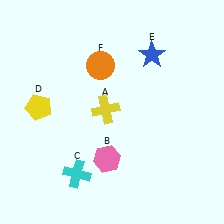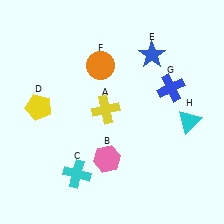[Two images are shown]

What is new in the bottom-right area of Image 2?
A cyan triangle (H) was added in the bottom-right area of Image 2.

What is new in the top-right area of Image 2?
A blue cross (G) was added in the top-right area of Image 2.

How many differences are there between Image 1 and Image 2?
There are 2 differences between the two images.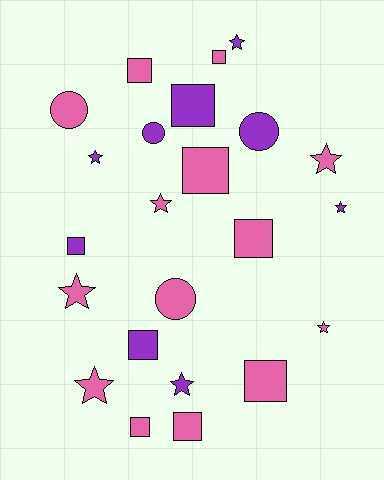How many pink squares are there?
There are 7 pink squares.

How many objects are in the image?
There are 23 objects.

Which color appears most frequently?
Pink, with 14 objects.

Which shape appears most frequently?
Square, with 10 objects.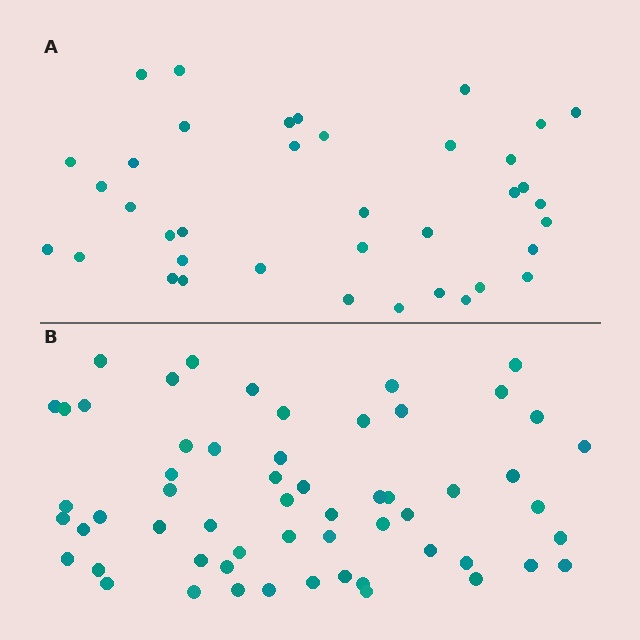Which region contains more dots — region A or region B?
Region B (the bottom region) has more dots.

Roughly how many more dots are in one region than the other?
Region B has approximately 20 more dots than region A.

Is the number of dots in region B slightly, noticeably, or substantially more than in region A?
Region B has substantially more. The ratio is roughly 1.5 to 1.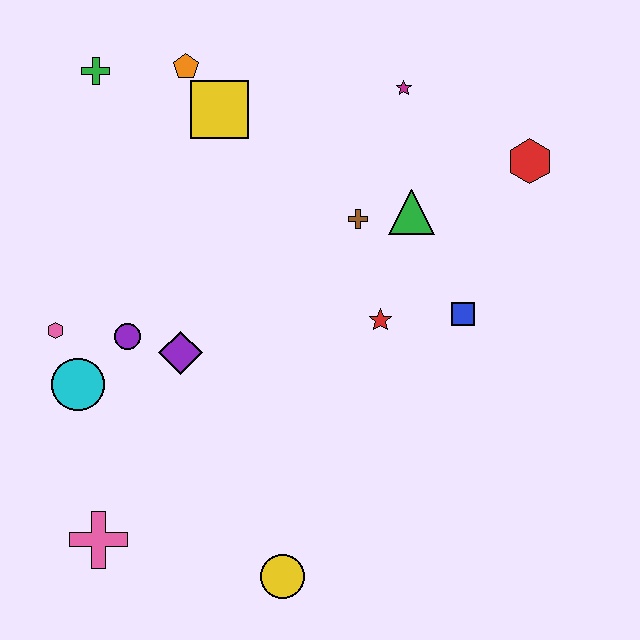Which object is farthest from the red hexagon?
The pink cross is farthest from the red hexagon.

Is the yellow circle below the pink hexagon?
Yes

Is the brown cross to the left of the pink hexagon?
No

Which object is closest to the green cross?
The orange pentagon is closest to the green cross.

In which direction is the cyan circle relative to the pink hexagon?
The cyan circle is below the pink hexagon.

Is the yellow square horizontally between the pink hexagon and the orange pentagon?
No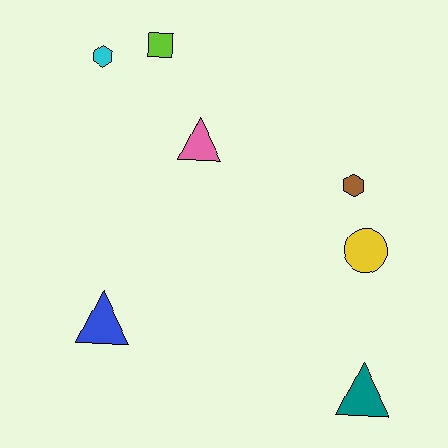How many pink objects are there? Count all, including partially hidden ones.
There is 1 pink object.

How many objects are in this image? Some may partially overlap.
There are 7 objects.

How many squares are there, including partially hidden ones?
There is 1 square.